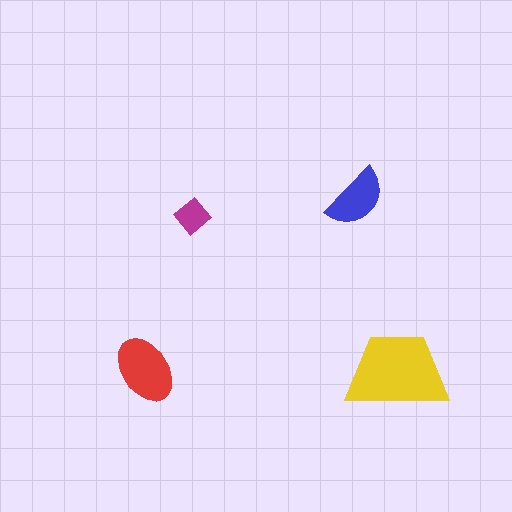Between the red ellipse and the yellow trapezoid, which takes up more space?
The yellow trapezoid.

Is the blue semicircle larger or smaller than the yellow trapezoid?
Smaller.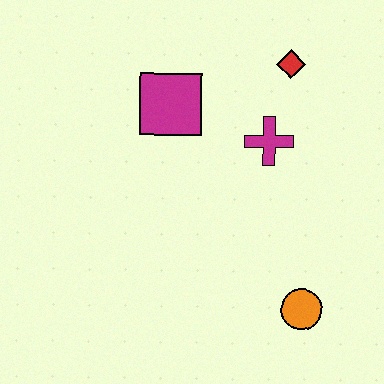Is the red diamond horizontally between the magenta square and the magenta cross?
No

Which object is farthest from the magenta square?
The orange circle is farthest from the magenta square.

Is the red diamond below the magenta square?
No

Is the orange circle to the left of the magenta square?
No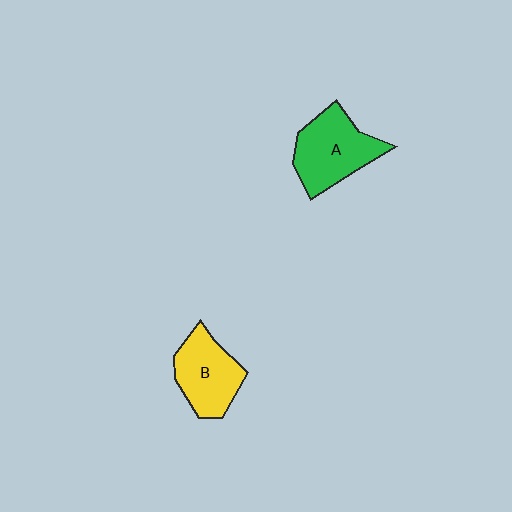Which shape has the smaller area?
Shape B (yellow).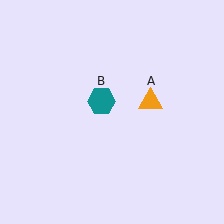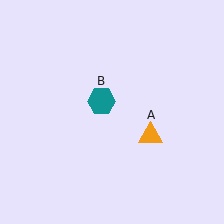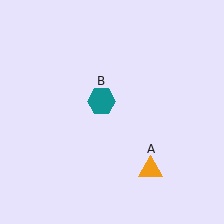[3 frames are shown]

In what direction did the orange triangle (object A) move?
The orange triangle (object A) moved down.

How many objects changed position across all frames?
1 object changed position: orange triangle (object A).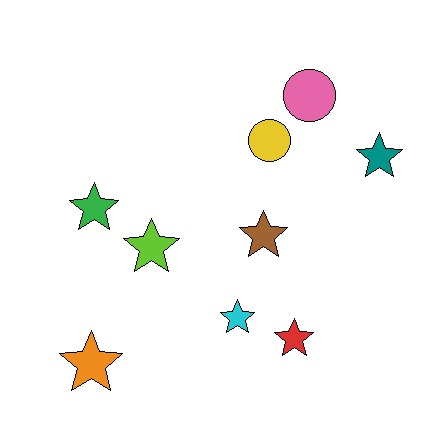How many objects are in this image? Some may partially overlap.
There are 9 objects.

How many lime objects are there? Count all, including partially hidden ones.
There is 1 lime object.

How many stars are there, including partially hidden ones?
There are 7 stars.